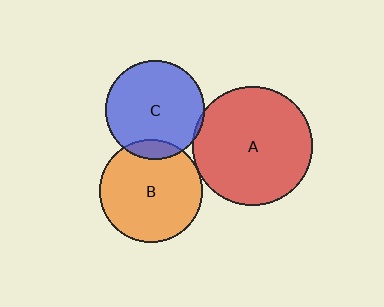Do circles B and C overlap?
Yes.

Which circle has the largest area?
Circle A (red).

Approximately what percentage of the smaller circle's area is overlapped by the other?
Approximately 10%.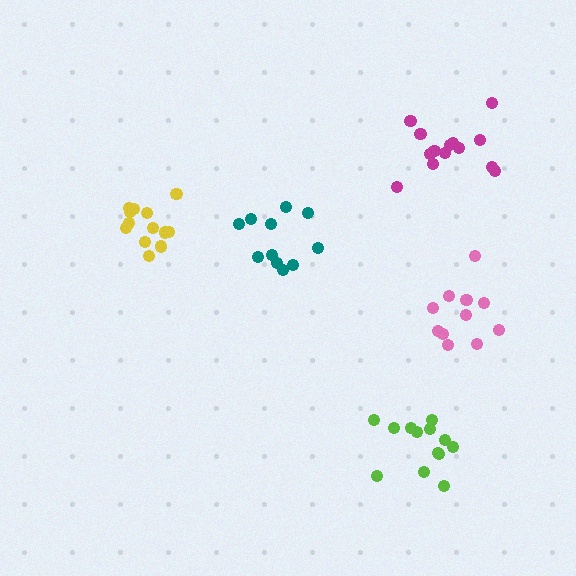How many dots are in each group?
Group 1: 13 dots, Group 2: 11 dots, Group 3: 11 dots, Group 4: 13 dots, Group 5: 14 dots (62 total).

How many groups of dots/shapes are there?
There are 5 groups.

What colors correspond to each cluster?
The clusters are colored: lime, teal, pink, yellow, magenta.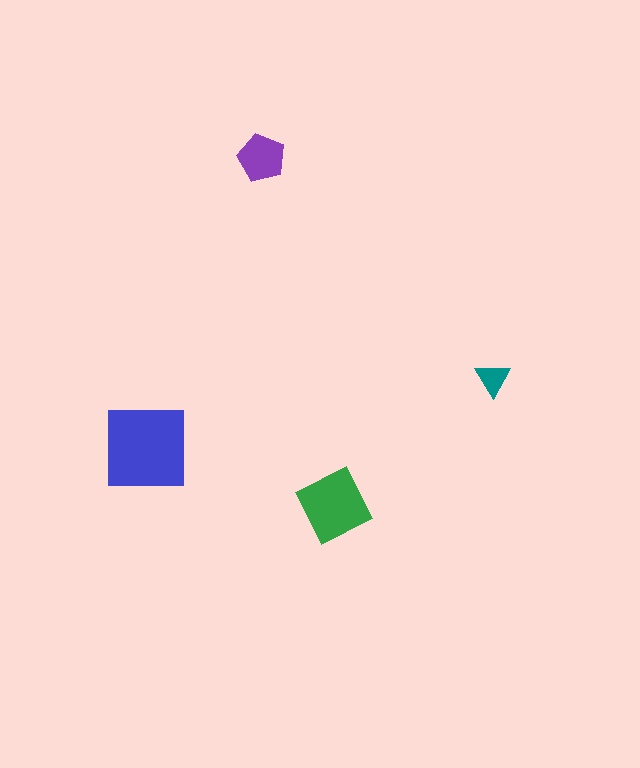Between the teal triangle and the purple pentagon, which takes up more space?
The purple pentagon.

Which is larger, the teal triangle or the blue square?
The blue square.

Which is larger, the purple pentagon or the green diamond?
The green diamond.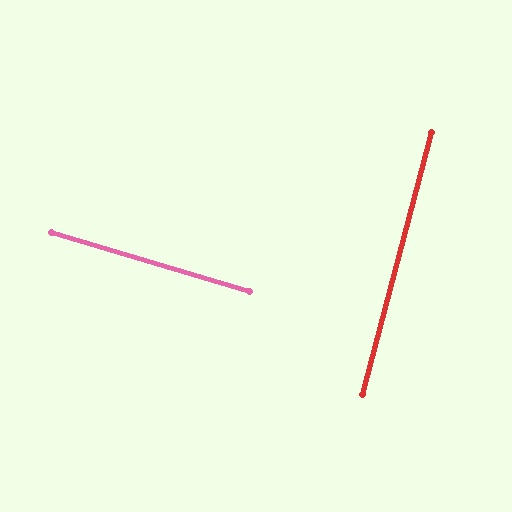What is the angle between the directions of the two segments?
Approximately 88 degrees.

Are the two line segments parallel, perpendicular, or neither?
Perpendicular — they meet at approximately 88°.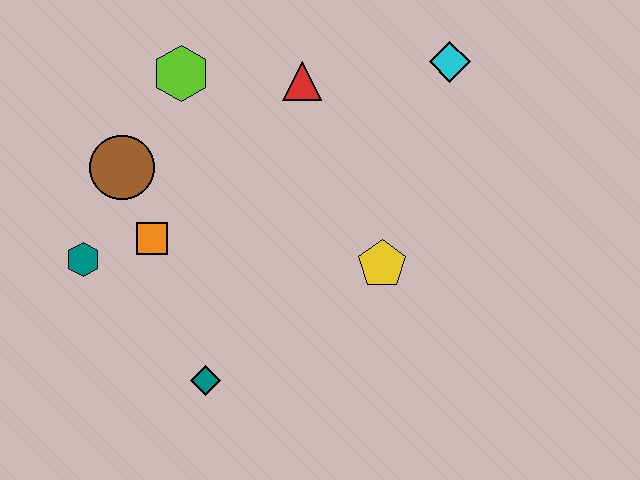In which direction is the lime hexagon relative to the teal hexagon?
The lime hexagon is above the teal hexagon.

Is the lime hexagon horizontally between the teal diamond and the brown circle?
Yes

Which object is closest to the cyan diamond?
The red triangle is closest to the cyan diamond.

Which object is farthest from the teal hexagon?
The cyan diamond is farthest from the teal hexagon.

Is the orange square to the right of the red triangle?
No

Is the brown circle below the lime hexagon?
Yes